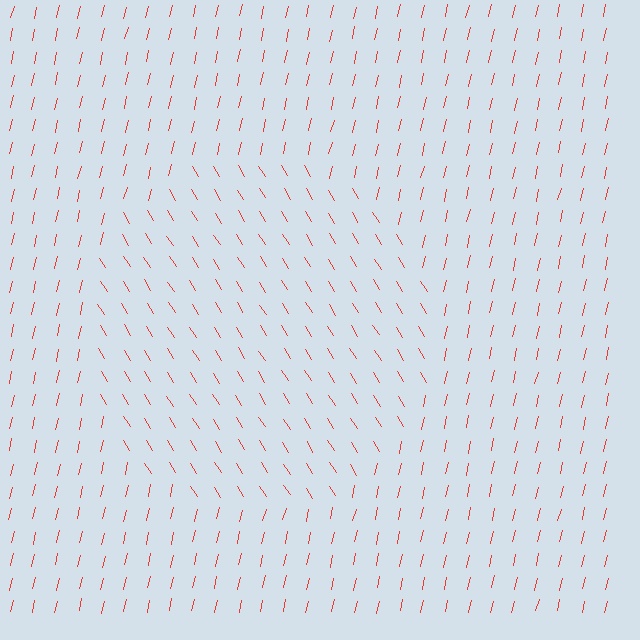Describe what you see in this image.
The image is filled with small red line segments. A circle region in the image has lines oriented differently from the surrounding lines, creating a visible texture boundary.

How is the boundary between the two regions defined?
The boundary is defined purely by a change in line orientation (approximately 45 degrees difference). All lines are the same color and thickness.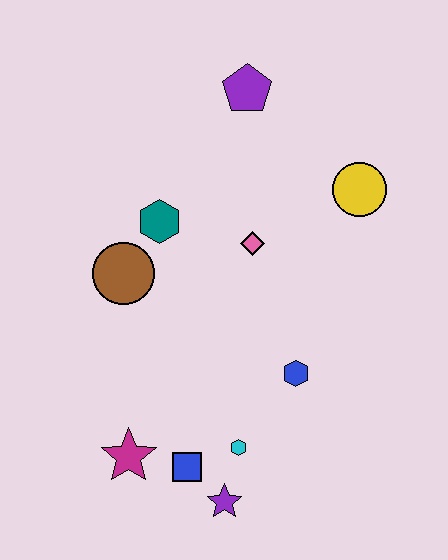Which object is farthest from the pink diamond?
The purple star is farthest from the pink diamond.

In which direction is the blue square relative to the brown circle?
The blue square is below the brown circle.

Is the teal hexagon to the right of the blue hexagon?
No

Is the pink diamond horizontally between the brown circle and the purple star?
No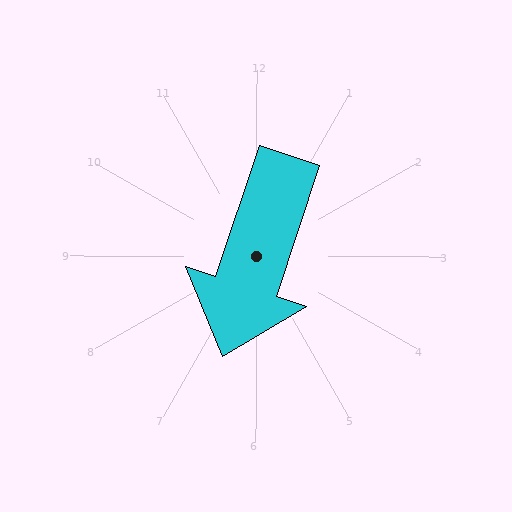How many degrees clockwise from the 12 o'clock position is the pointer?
Approximately 198 degrees.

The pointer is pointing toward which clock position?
Roughly 7 o'clock.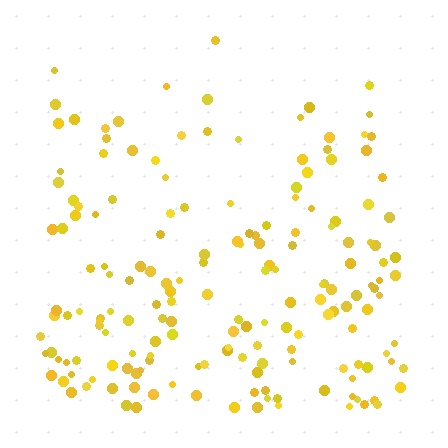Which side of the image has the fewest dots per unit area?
The top.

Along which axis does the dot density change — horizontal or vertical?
Vertical.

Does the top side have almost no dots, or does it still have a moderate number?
Still a moderate number, just noticeably fewer than the bottom.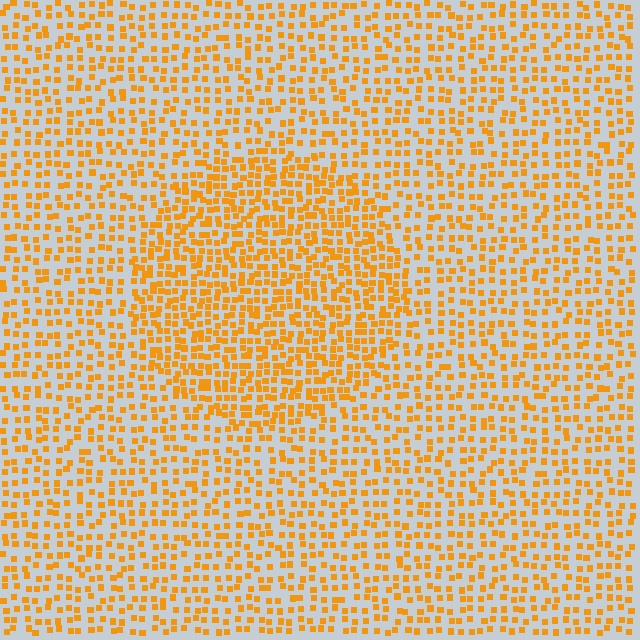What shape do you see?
I see a circle.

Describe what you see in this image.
The image contains small orange elements arranged at two different densities. A circle-shaped region is visible where the elements are more densely packed than the surrounding area.